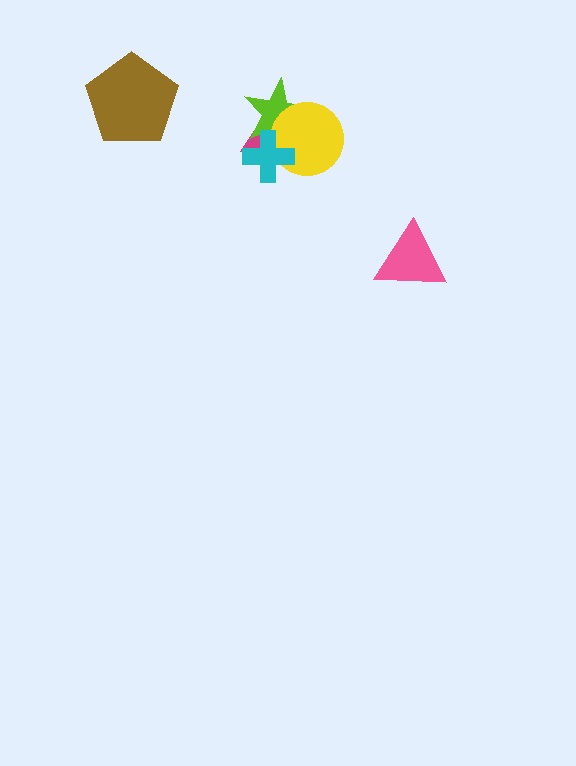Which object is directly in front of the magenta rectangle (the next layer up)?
The lime star is directly in front of the magenta rectangle.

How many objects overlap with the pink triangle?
0 objects overlap with the pink triangle.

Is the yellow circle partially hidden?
Yes, it is partially covered by another shape.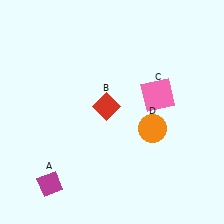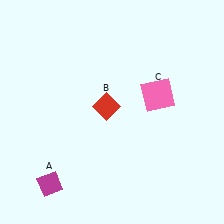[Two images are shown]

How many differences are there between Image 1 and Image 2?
There is 1 difference between the two images.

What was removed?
The orange circle (D) was removed in Image 2.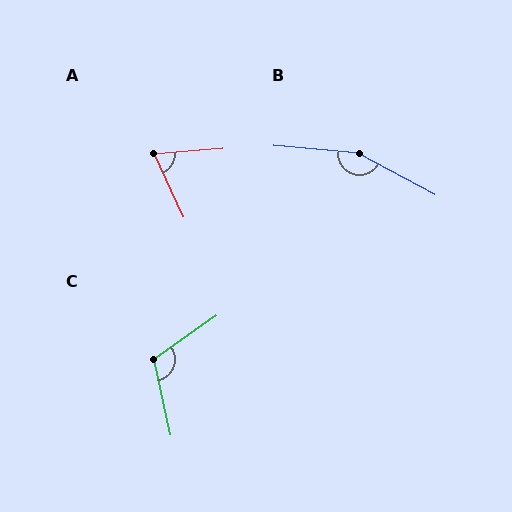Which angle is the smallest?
A, at approximately 70 degrees.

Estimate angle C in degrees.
Approximately 112 degrees.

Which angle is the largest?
B, at approximately 156 degrees.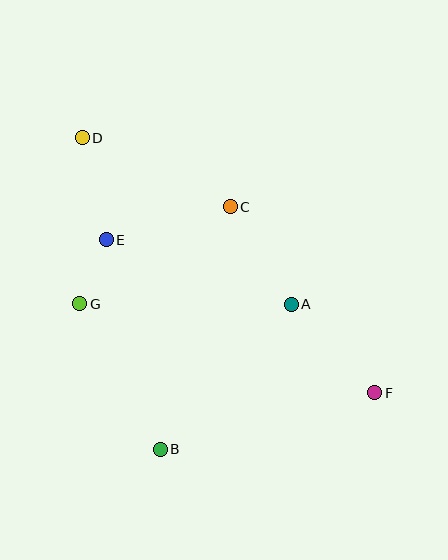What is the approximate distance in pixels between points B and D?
The distance between B and D is approximately 321 pixels.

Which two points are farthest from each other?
Points D and F are farthest from each other.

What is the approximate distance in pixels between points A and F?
The distance between A and F is approximately 122 pixels.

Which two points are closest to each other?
Points E and G are closest to each other.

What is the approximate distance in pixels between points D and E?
The distance between D and E is approximately 104 pixels.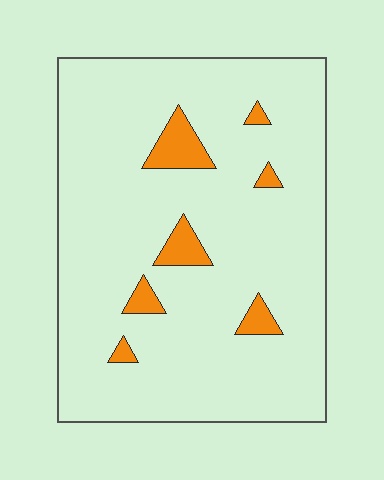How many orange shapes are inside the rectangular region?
7.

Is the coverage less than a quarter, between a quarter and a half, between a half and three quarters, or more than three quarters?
Less than a quarter.